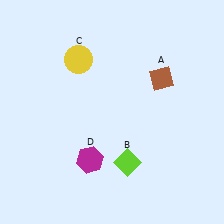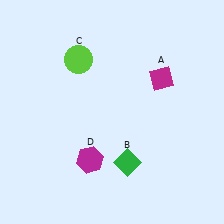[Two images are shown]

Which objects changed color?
A changed from brown to magenta. B changed from lime to green. C changed from yellow to lime.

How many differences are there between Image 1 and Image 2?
There are 3 differences between the two images.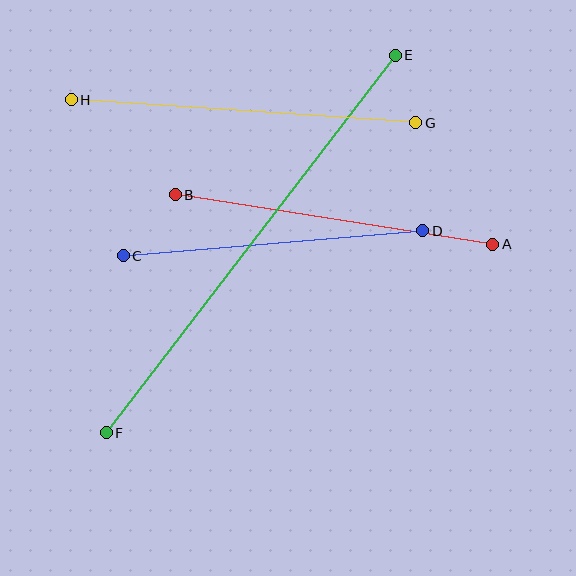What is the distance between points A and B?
The distance is approximately 321 pixels.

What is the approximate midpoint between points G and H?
The midpoint is at approximately (243, 111) pixels.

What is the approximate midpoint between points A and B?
The midpoint is at approximately (334, 219) pixels.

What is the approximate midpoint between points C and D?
The midpoint is at approximately (273, 243) pixels.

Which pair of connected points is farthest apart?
Points E and F are farthest apart.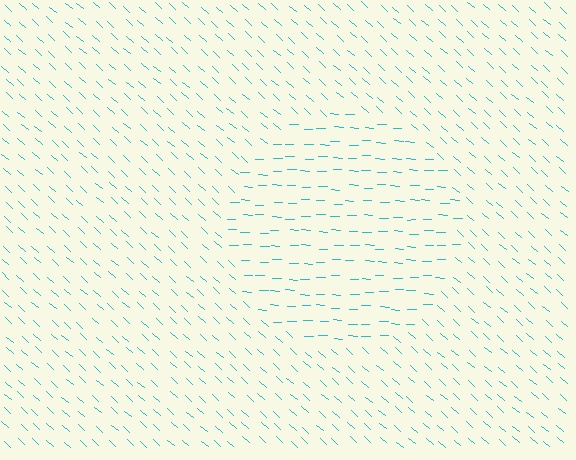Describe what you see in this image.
The image is filled with small cyan line segments. A circle region in the image has lines oriented differently from the surrounding lines, creating a visible texture boundary.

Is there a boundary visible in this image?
Yes, there is a texture boundary formed by a change in line orientation.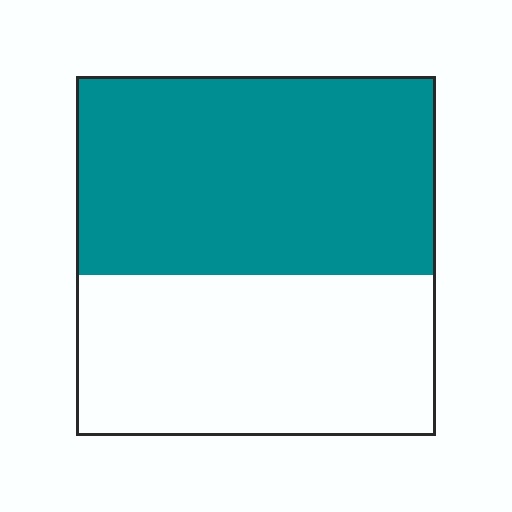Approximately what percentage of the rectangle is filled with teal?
Approximately 55%.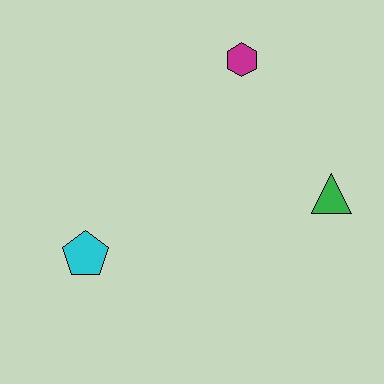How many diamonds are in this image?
There are no diamonds.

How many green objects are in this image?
There is 1 green object.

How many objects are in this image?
There are 3 objects.